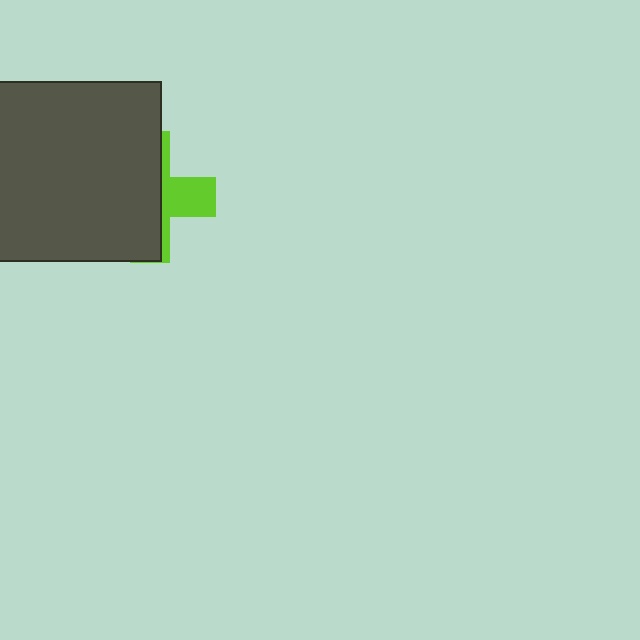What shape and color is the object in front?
The object in front is a dark gray rectangle.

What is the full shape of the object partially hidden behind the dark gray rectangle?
The partially hidden object is a lime cross.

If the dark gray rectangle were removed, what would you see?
You would see the complete lime cross.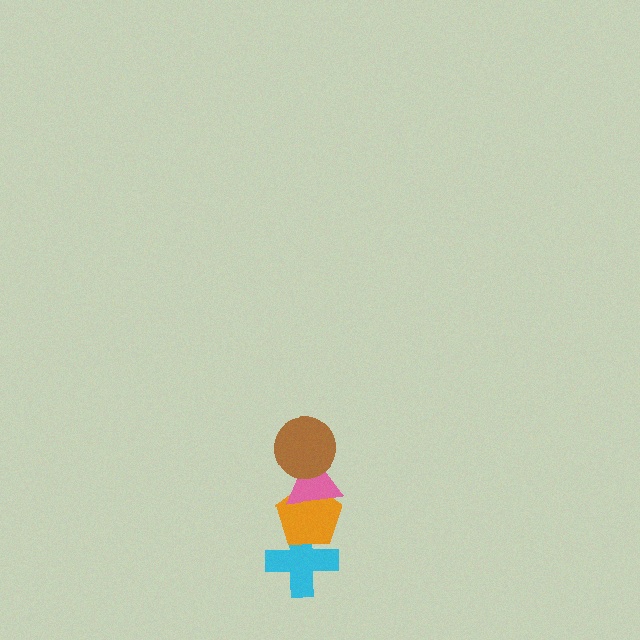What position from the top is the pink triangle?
The pink triangle is 2nd from the top.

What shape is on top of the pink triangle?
The brown circle is on top of the pink triangle.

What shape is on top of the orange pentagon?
The pink triangle is on top of the orange pentagon.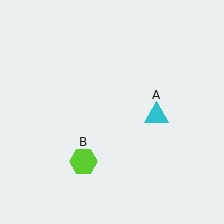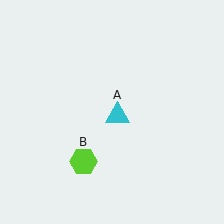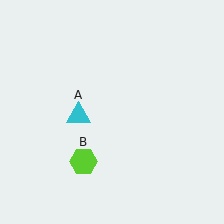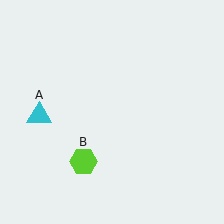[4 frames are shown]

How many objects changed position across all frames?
1 object changed position: cyan triangle (object A).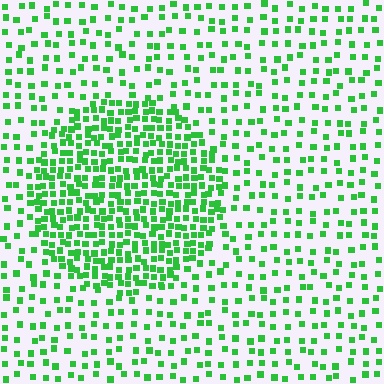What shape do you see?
I see a circle.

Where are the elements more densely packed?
The elements are more densely packed inside the circle boundary.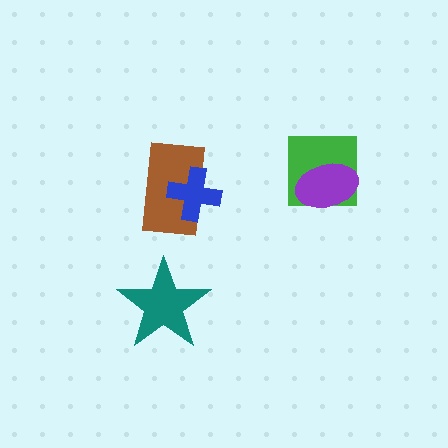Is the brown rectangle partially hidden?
Yes, it is partially covered by another shape.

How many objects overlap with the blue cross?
1 object overlaps with the blue cross.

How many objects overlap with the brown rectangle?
1 object overlaps with the brown rectangle.